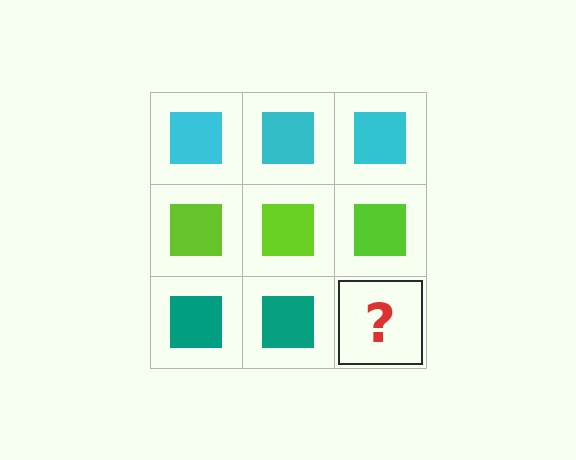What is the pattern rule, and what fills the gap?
The rule is that each row has a consistent color. The gap should be filled with a teal square.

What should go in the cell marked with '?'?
The missing cell should contain a teal square.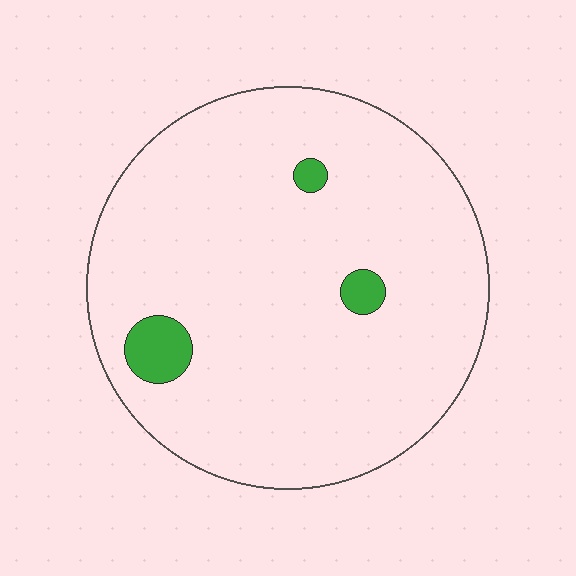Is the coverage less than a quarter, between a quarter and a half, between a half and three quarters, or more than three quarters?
Less than a quarter.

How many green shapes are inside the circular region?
3.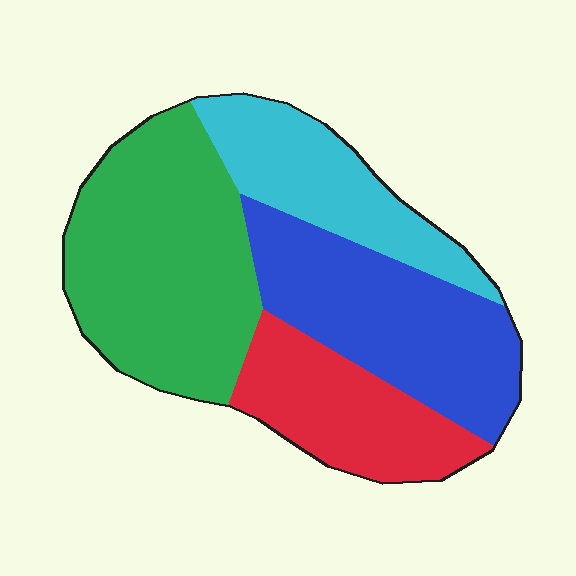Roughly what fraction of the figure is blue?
Blue takes up between a sixth and a third of the figure.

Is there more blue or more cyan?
Blue.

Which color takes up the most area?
Green, at roughly 35%.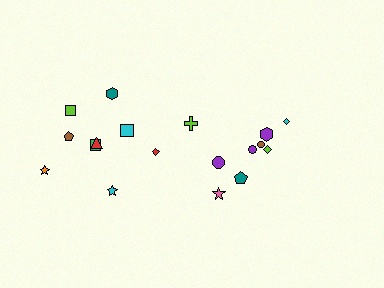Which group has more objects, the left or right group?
The left group.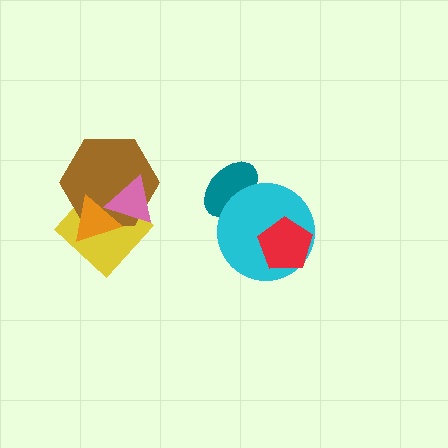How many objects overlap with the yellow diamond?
3 objects overlap with the yellow diamond.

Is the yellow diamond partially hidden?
Yes, it is partially covered by another shape.